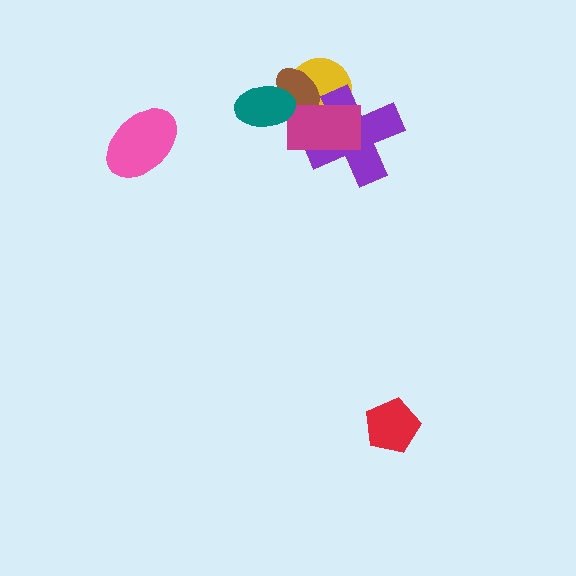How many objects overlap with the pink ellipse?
0 objects overlap with the pink ellipse.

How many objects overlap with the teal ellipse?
1 object overlaps with the teal ellipse.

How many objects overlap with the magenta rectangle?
3 objects overlap with the magenta rectangle.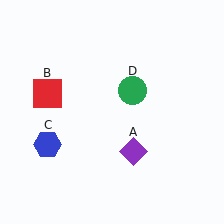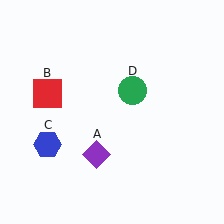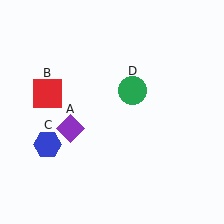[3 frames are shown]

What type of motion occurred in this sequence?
The purple diamond (object A) rotated clockwise around the center of the scene.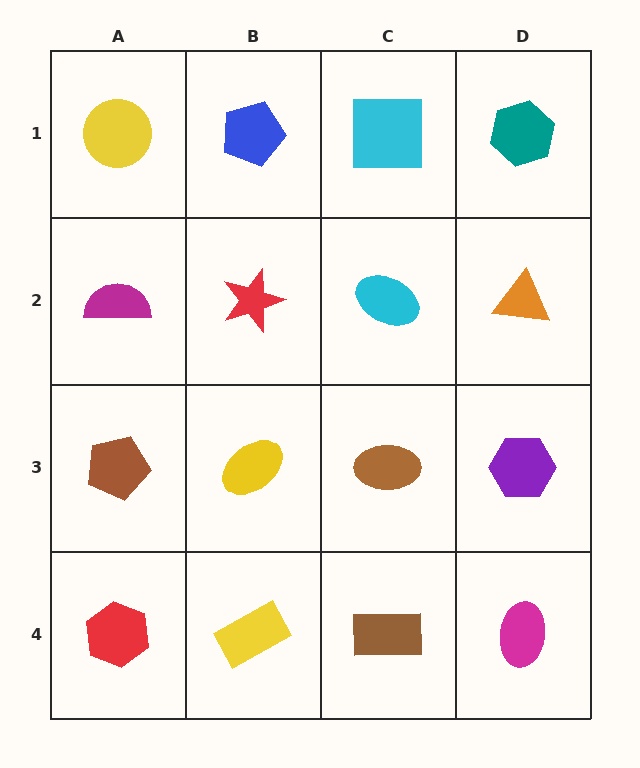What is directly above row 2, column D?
A teal hexagon.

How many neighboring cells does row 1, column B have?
3.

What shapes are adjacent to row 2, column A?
A yellow circle (row 1, column A), a brown pentagon (row 3, column A), a red star (row 2, column B).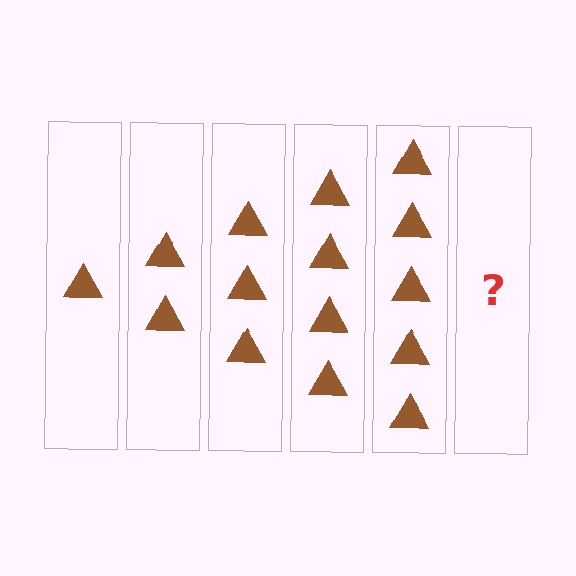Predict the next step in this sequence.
The next step is 6 triangles.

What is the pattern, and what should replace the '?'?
The pattern is that each step adds one more triangle. The '?' should be 6 triangles.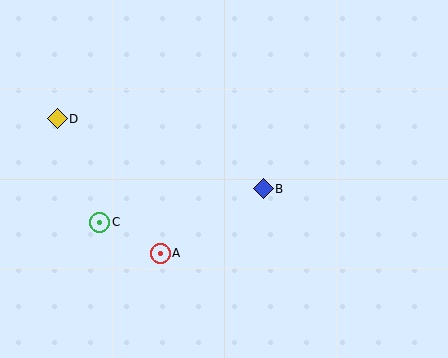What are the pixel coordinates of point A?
Point A is at (160, 253).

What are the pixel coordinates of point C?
Point C is at (100, 222).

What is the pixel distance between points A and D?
The distance between A and D is 169 pixels.